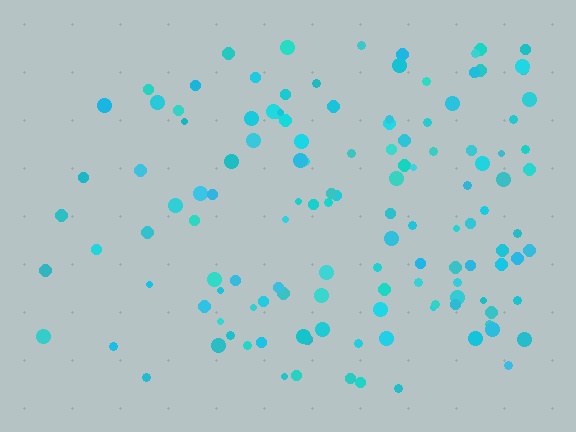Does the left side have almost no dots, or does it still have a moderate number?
Still a moderate number, just noticeably fewer than the right.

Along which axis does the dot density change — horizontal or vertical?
Horizontal.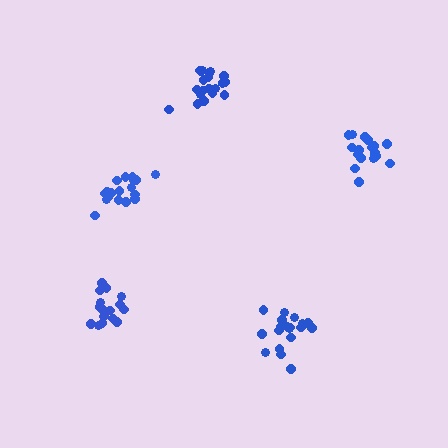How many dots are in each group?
Group 1: 19 dots, Group 2: 16 dots, Group 3: 19 dots, Group 4: 19 dots, Group 5: 19 dots (92 total).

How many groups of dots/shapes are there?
There are 5 groups.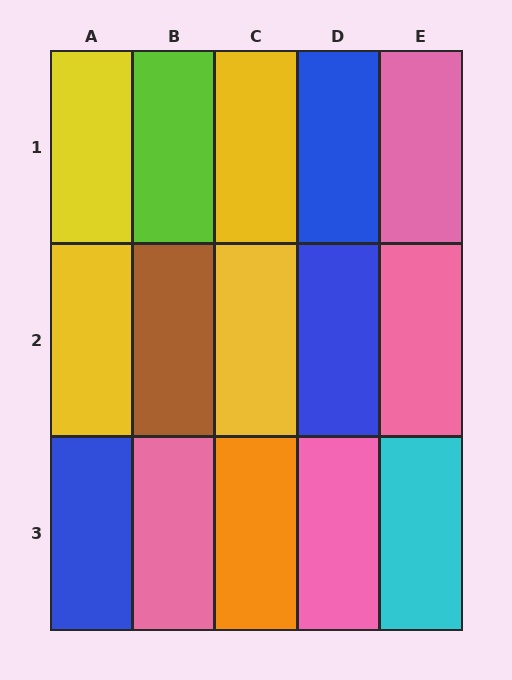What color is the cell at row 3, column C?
Orange.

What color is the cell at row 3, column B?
Pink.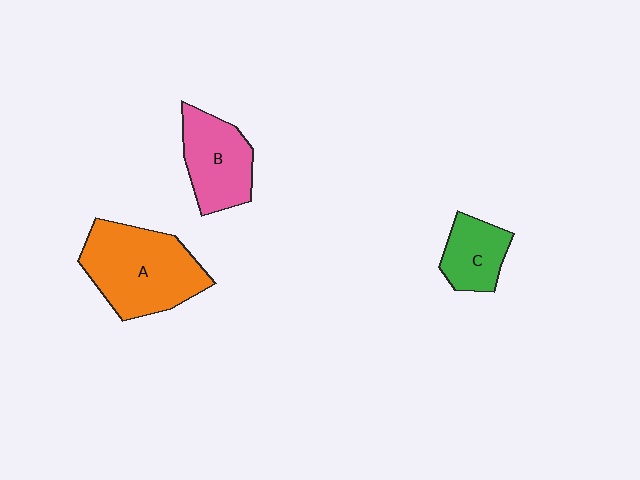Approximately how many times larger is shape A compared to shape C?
Approximately 2.1 times.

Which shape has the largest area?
Shape A (orange).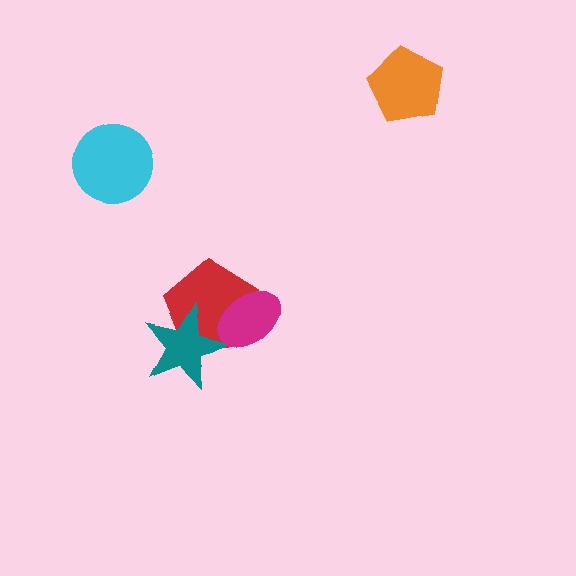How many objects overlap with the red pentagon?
2 objects overlap with the red pentagon.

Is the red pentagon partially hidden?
Yes, it is partially covered by another shape.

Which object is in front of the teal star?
The magenta ellipse is in front of the teal star.